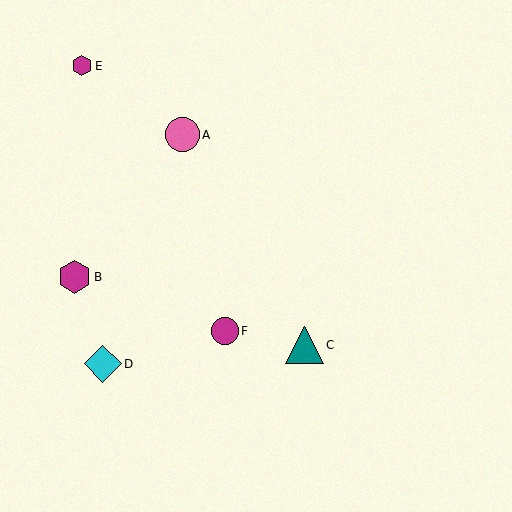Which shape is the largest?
The teal triangle (labeled C) is the largest.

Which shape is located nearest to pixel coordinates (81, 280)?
The magenta hexagon (labeled B) at (75, 277) is nearest to that location.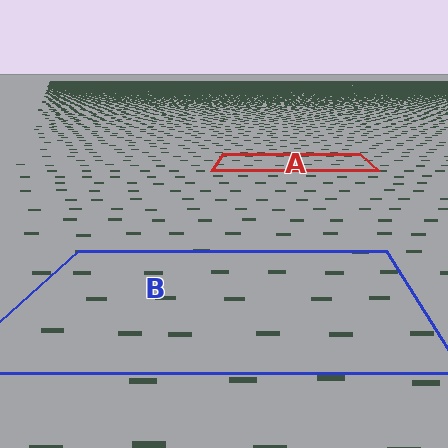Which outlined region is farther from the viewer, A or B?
Region A is farther from the viewer — the texture elements inside it appear smaller and more densely packed.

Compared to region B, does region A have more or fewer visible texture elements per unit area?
Region A has more texture elements per unit area — they are packed more densely because it is farther away.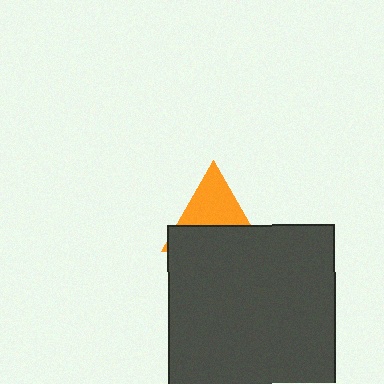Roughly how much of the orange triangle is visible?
About half of it is visible (roughly 52%).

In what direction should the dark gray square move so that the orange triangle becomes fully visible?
The dark gray square should move down. That is the shortest direction to clear the overlap and leave the orange triangle fully visible.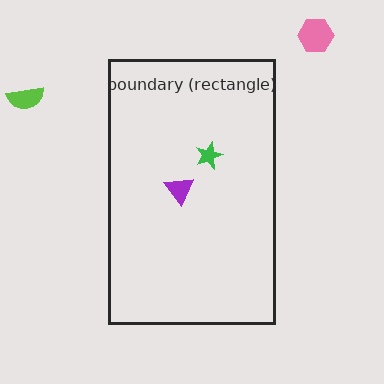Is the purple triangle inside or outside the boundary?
Inside.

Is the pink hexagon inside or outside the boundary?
Outside.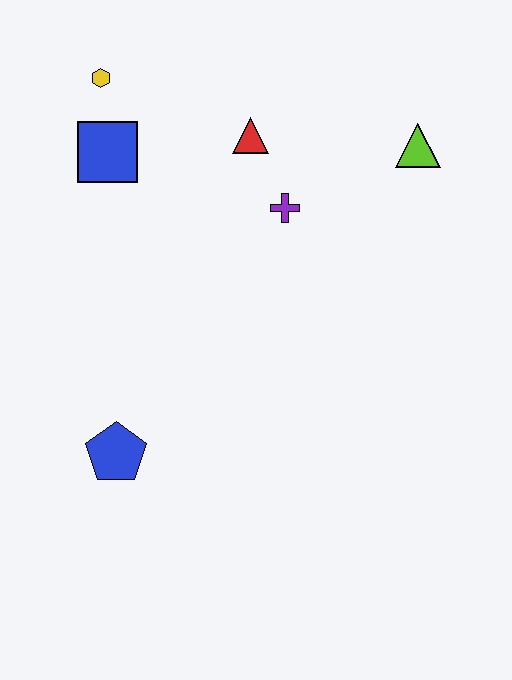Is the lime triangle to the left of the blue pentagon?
No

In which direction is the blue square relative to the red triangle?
The blue square is to the left of the red triangle.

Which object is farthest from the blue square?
The lime triangle is farthest from the blue square.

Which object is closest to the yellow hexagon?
The blue square is closest to the yellow hexagon.